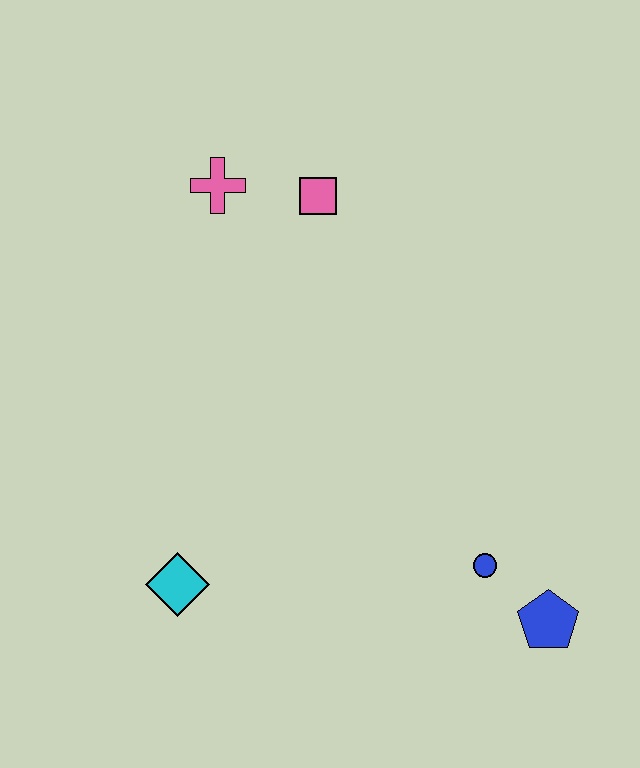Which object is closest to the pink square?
The pink cross is closest to the pink square.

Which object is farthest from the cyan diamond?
The pink square is farthest from the cyan diamond.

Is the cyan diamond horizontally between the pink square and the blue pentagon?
No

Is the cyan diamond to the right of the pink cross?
No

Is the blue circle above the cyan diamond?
Yes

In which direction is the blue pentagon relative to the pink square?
The blue pentagon is below the pink square.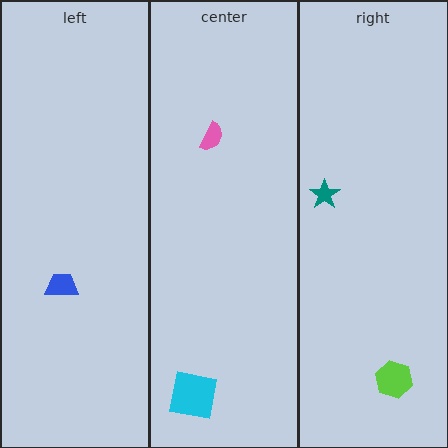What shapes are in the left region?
The blue trapezoid.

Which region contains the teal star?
The right region.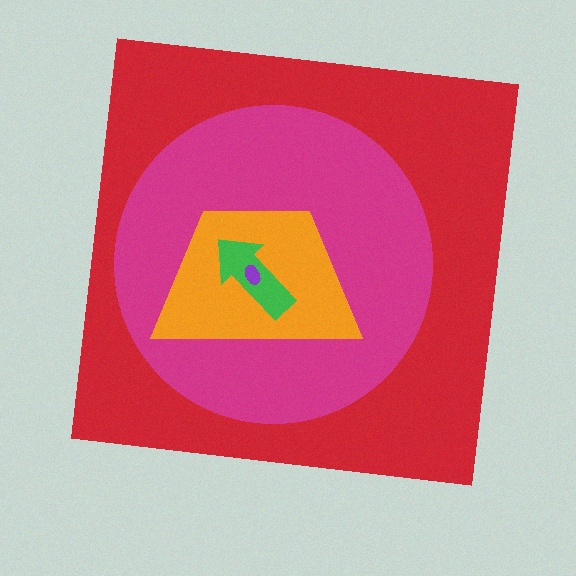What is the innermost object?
The purple ellipse.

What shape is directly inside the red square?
The magenta circle.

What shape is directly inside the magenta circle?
The orange trapezoid.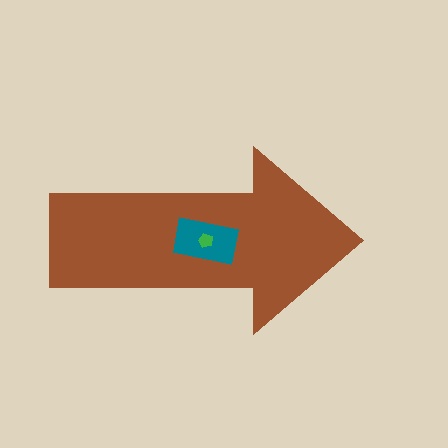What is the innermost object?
The green pentagon.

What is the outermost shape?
The brown arrow.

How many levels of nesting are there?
3.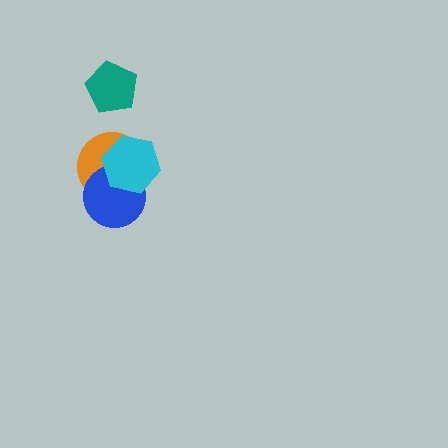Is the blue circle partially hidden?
Yes, it is partially covered by another shape.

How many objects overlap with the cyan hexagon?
2 objects overlap with the cyan hexagon.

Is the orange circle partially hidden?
Yes, it is partially covered by another shape.